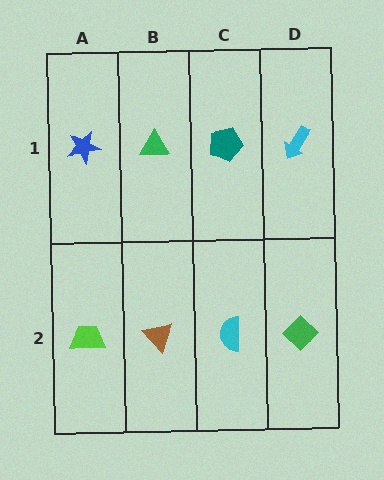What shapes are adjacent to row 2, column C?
A teal pentagon (row 1, column C), a brown triangle (row 2, column B), a green diamond (row 2, column D).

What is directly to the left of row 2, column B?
A lime trapezoid.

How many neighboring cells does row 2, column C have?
3.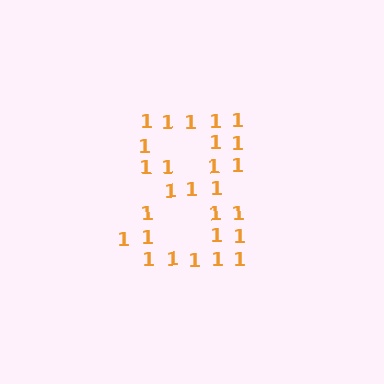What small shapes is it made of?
It is made of small digit 1's.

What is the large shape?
The large shape is the digit 8.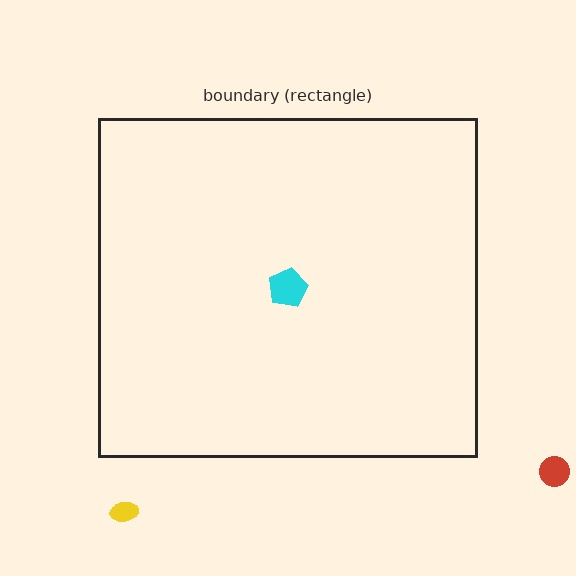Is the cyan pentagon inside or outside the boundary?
Inside.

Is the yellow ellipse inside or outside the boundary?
Outside.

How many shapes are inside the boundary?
1 inside, 2 outside.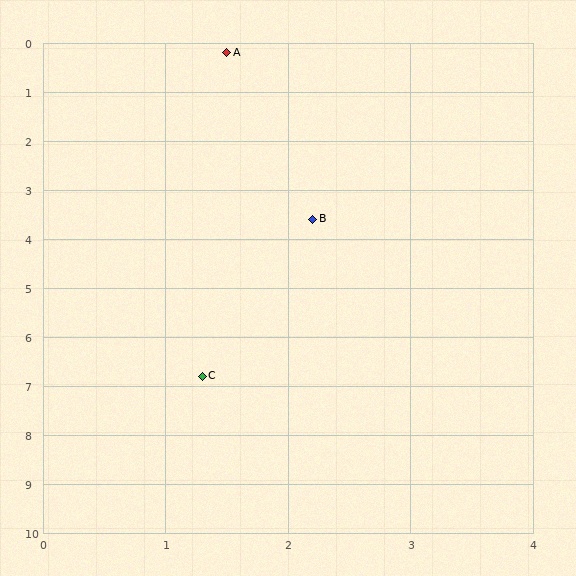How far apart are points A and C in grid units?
Points A and C are about 6.6 grid units apart.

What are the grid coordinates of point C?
Point C is at approximately (1.3, 6.8).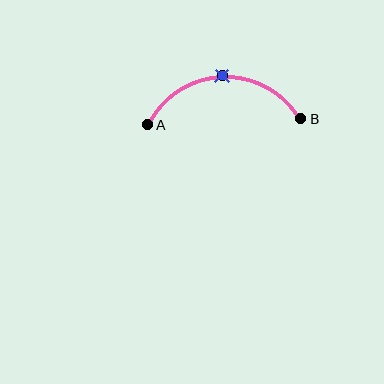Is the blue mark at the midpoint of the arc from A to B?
Yes. The blue mark lies on the arc at equal arc-length from both A and B — it is the arc midpoint.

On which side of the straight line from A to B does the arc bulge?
The arc bulges above the straight line connecting A and B.